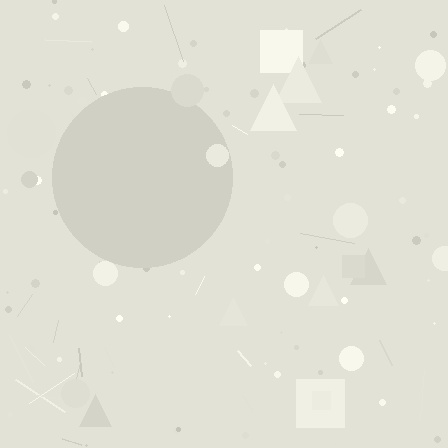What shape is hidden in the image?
A circle is hidden in the image.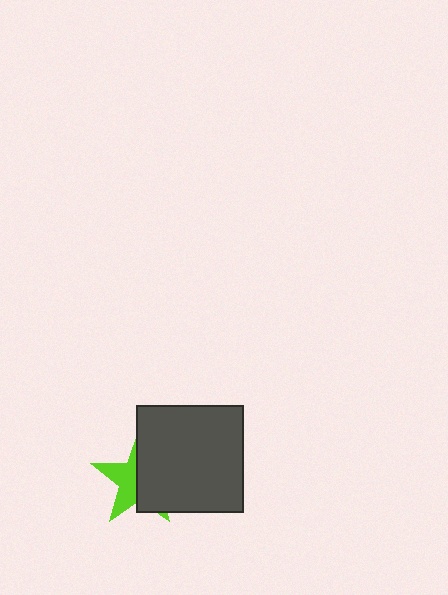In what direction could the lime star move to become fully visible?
The lime star could move left. That would shift it out from behind the dark gray square entirely.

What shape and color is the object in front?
The object in front is a dark gray square.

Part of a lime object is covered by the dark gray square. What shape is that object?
It is a star.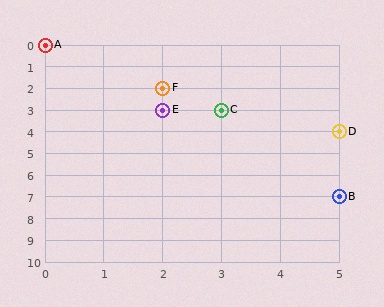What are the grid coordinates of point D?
Point D is at grid coordinates (5, 4).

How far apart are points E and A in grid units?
Points E and A are 2 columns and 3 rows apart (about 3.6 grid units diagonally).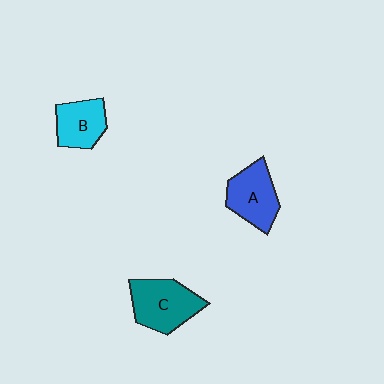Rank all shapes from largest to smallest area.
From largest to smallest: C (teal), A (blue), B (cyan).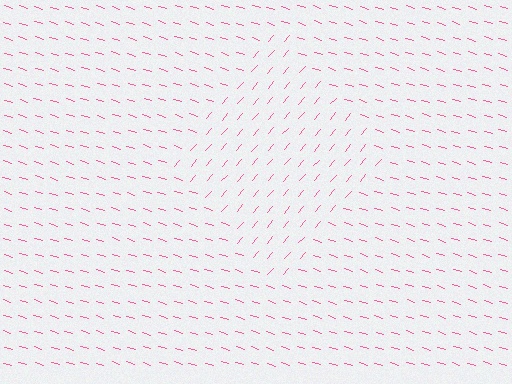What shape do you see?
I see a diamond.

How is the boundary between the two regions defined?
The boundary is defined purely by a change in line orientation (approximately 66 degrees difference). All lines are the same color and thickness.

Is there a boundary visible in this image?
Yes, there is a texture boundary formed by a change in line orientation.